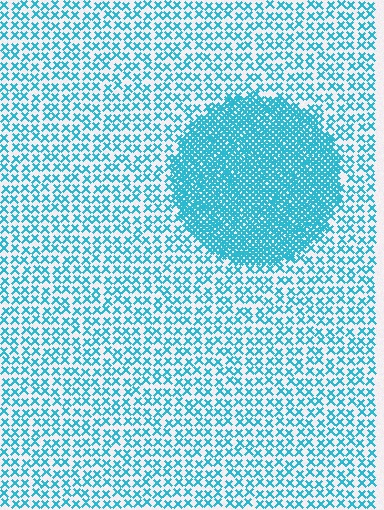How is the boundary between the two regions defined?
The boundary is defined by a change in element density (approximately 3.1x ratio). All elements are the same color, size, and shape.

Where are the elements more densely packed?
The elements are more densely packed inside the circle boundary.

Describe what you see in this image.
The image contains small cyan elements arranged at two different densities. A circle-shaped region is visible where the elements are more densely packed than the surrounding area.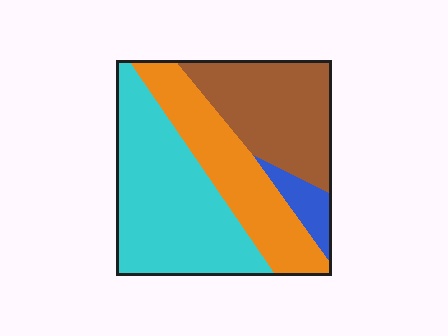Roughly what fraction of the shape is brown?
Brown covers 27% of the shape.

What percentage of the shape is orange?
Orange covers 27% of the shape.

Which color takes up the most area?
Cyan, at roughly 40%.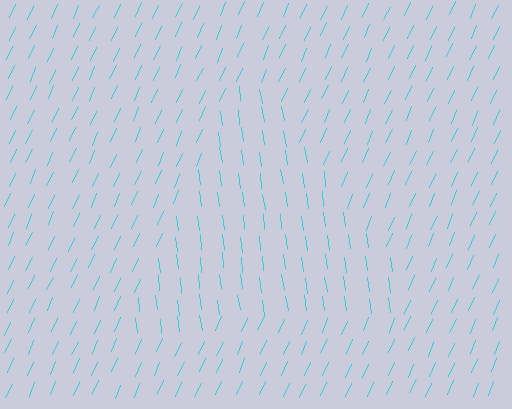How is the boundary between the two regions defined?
The boundary is defined purely by a change in line orientation (approximately 32 degrees difference). All lines are the same color and thickness.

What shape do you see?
I see a triangle.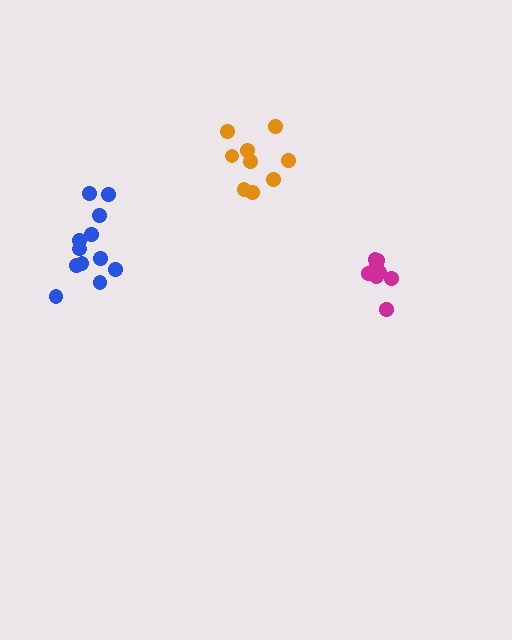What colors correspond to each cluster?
The clusters are colored: blue, orange, magenta.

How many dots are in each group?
Group 1: 12 dots, Group 2: 9 dots, Group 3: 8 dots (29 total).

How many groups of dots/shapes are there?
There are 3 groups.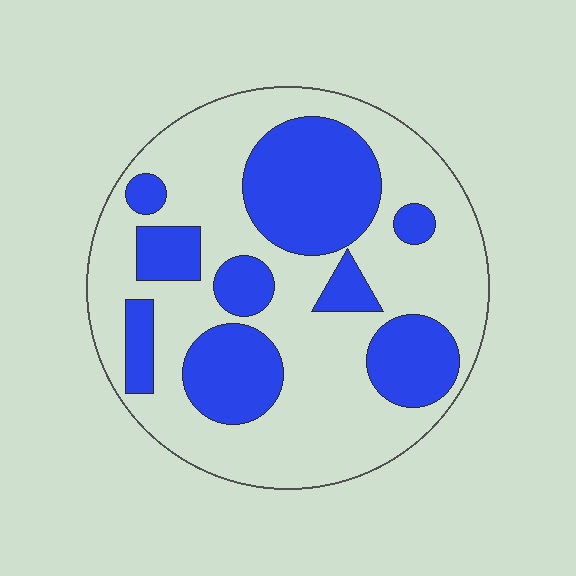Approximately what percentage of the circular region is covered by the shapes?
Approximately 35%.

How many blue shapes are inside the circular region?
9.